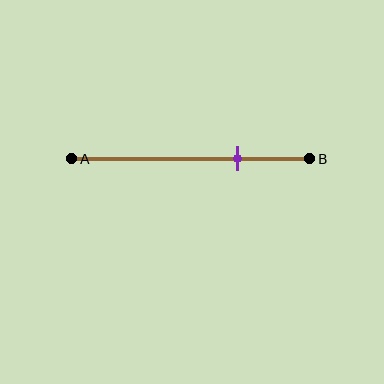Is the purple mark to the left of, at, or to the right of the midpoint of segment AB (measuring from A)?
The purple mark is to the right of the midpoint of segment AB.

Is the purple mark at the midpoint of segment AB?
No, the mark is at about 70% from A, not at the 50% midpoint.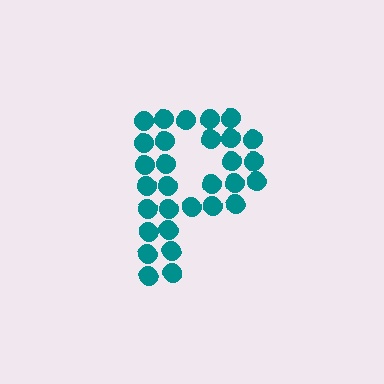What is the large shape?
The large shape is the letter P.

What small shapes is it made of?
It is made of small circles.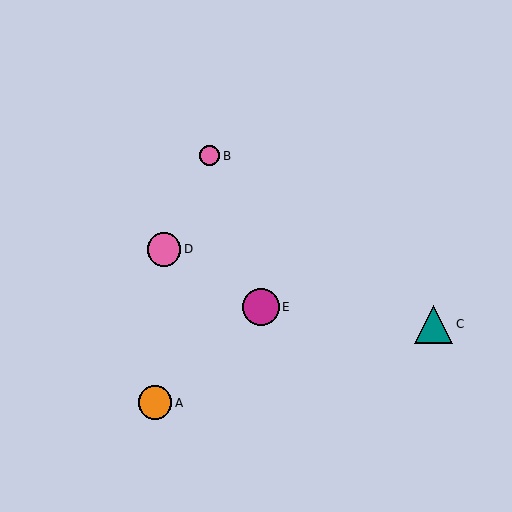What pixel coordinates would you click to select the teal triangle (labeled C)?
Click at (434, 324) to select the teal triangle C.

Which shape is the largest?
The teal triangle (labeled C) is the largest.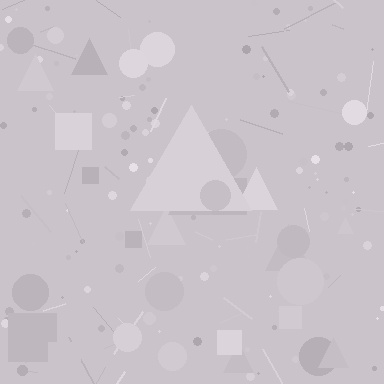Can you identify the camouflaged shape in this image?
The camouflaged shape is a triangle.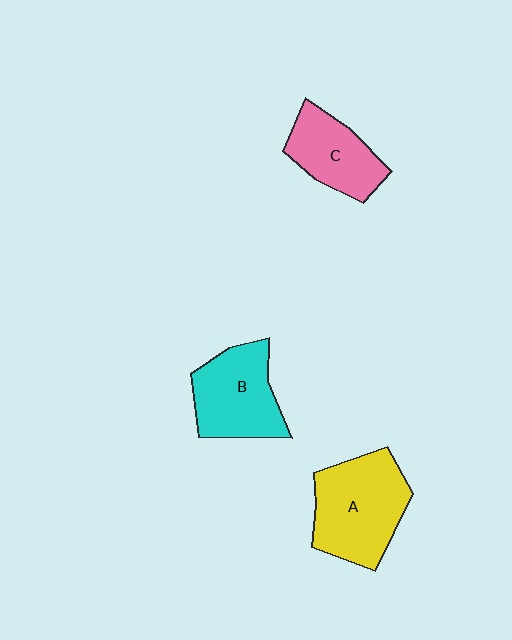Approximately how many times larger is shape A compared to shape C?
Approximately 1.5 times.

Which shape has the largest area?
Shape A (yellow).